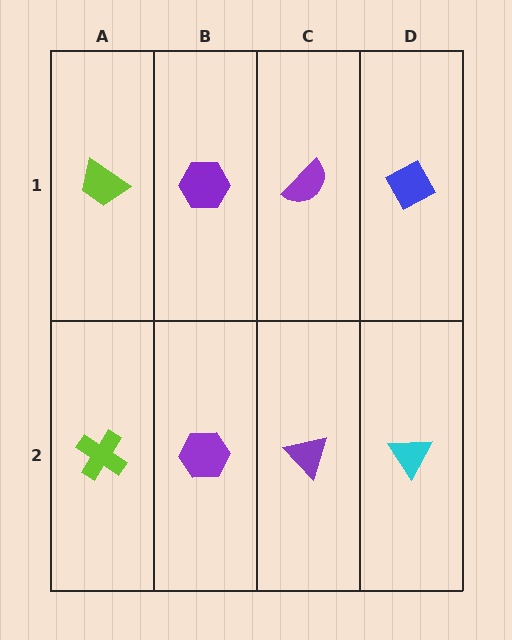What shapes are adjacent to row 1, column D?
A cyan triangle (row 2, column D), a purple semicircle (row 1, column C).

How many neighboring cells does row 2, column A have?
2.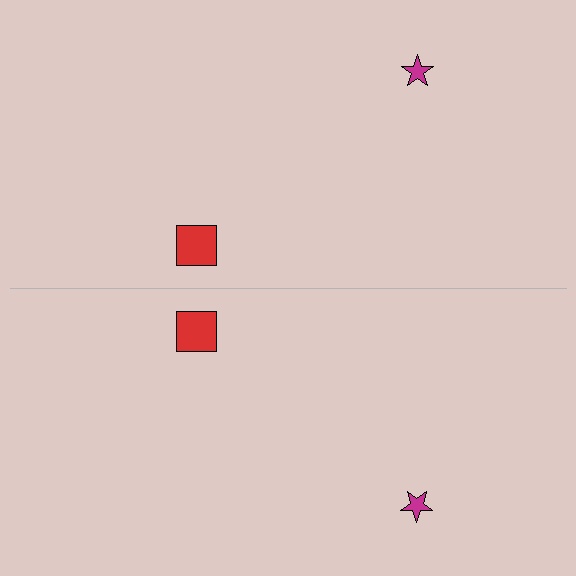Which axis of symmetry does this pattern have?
The pattern has a horizontal axis of symmetry running through the center of the image.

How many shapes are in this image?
There are 4 shapes in this image.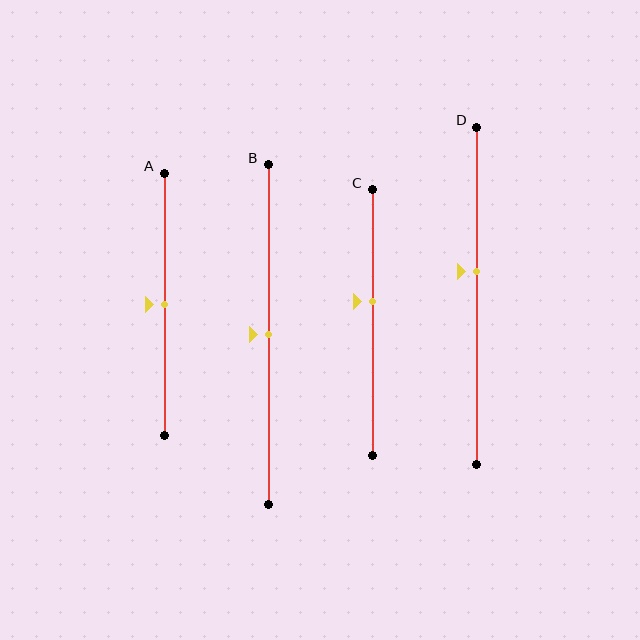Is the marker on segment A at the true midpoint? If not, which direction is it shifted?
Yes, the marker on segment A is at the true midpoint.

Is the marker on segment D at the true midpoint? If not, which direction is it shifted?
No, the marker on segment D is shifted upward by about 7% of the segment length.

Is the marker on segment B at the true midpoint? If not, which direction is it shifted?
Yes, the marker on segment B is at the true midpoint.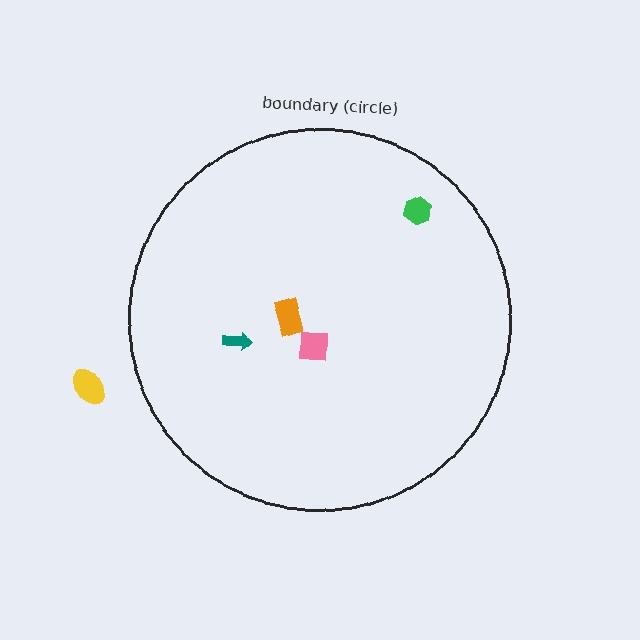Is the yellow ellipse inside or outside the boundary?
Outside.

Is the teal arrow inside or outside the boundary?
Inside.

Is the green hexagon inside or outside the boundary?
Inside.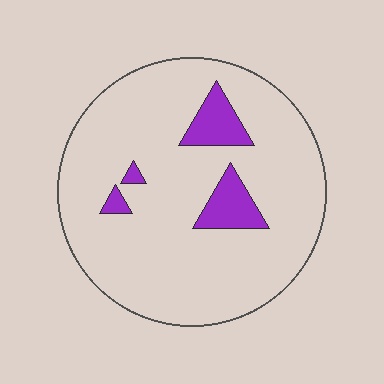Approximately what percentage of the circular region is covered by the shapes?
Approximately 10%.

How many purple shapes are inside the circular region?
4.